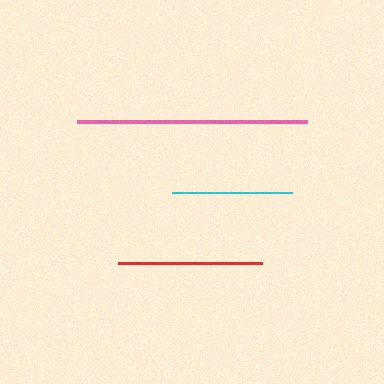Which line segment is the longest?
The pink line is the longest at approximately 230 pixels.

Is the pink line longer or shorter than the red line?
The pink line is longer than the red line.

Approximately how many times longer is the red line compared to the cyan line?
The red line is approximately 1.2 times the length of the cyan line.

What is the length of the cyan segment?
The cyan segment is approximately 121 pixels long.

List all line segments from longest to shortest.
From longest to shortest: pink, red, cyan.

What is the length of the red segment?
The red segment is approximately 144 pixels long.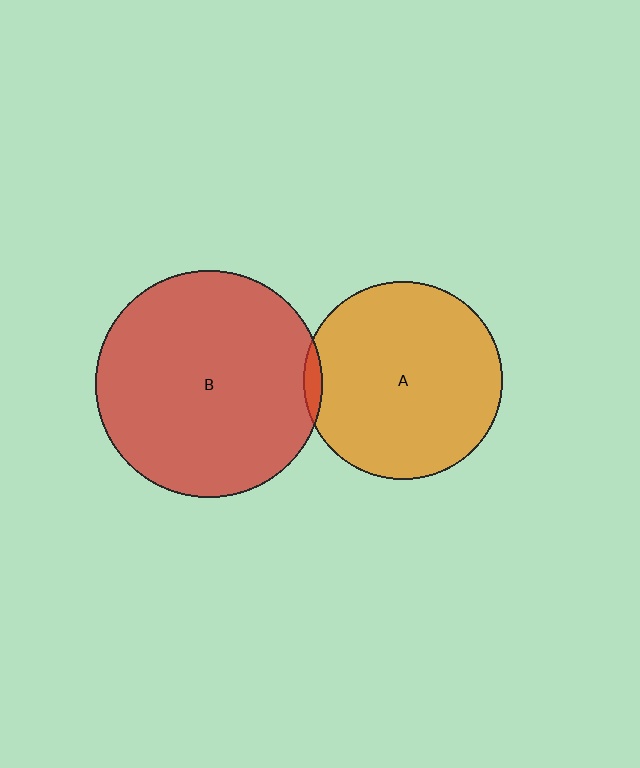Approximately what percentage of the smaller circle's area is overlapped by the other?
Approximately 5%.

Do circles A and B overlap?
Yes.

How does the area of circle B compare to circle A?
Approximately 1.3 times.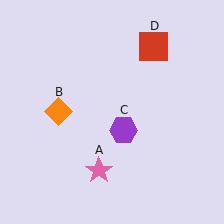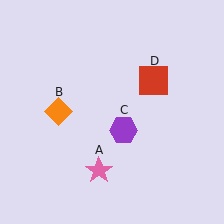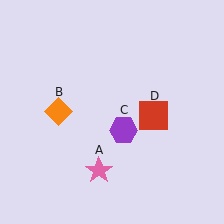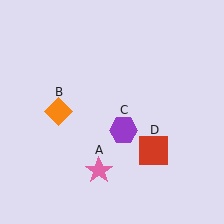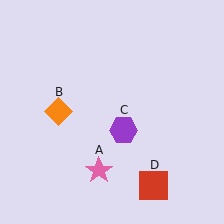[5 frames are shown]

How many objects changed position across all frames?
1 object changed position: red square (object D).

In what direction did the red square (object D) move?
The red square (object D) moved down.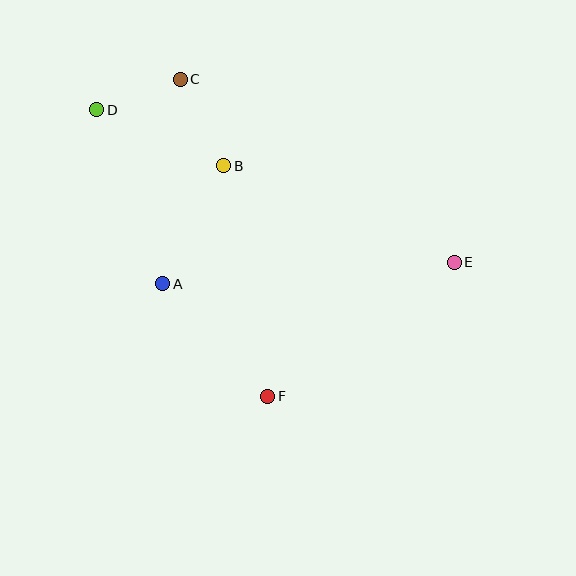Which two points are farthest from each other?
Points D and E are farthest from each other.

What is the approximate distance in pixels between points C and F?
The distance between C and F is approximately 329 pixels.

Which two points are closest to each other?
Points C and D are closest to each other.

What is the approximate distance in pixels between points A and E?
The distance between A and E is approximately 292 pixels.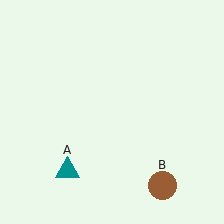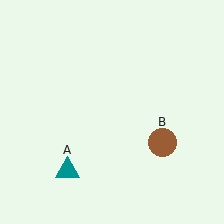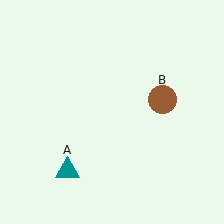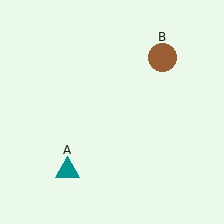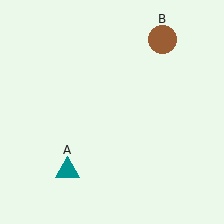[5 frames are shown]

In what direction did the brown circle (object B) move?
The brown circle (object B) moved up.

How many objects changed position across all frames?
1 object changed position: brown circle (object B).